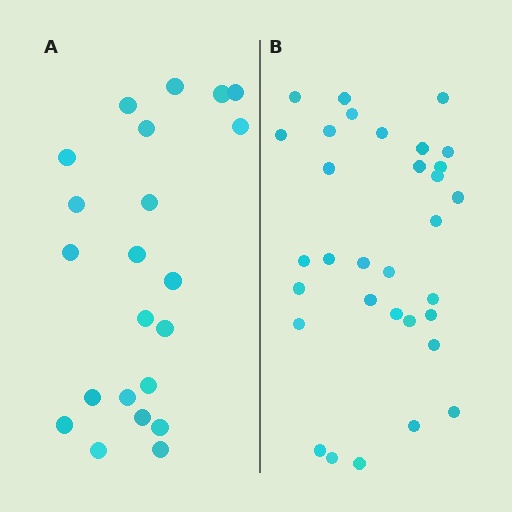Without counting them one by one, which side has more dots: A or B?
Region B (the right region) has more dots.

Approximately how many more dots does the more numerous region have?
Region B has roughly 10 or so more dots than region A.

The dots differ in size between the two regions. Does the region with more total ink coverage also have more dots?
No. Region A has more total ink coverage because its dots are larger, but region B actually contains more individual dots. Total area can be misleading — the number of items is what matters here.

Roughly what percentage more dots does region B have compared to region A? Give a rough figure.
About 45% more.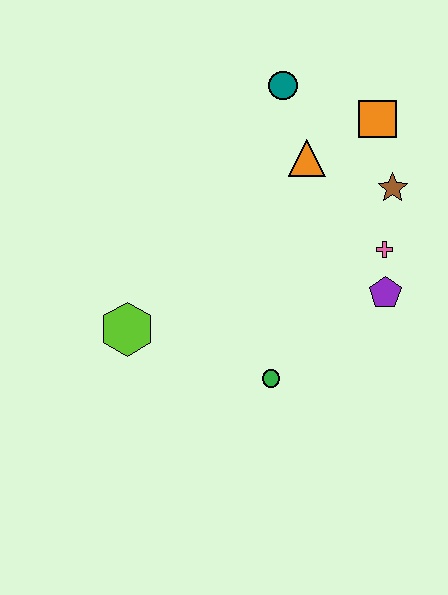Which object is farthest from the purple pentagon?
The lime hexagon is farthest from the purple pentagon.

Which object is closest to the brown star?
The pink cross is closest to the brown star.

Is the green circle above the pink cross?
No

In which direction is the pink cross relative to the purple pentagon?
The pink cross is above the purple pentagon.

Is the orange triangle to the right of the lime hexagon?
Yes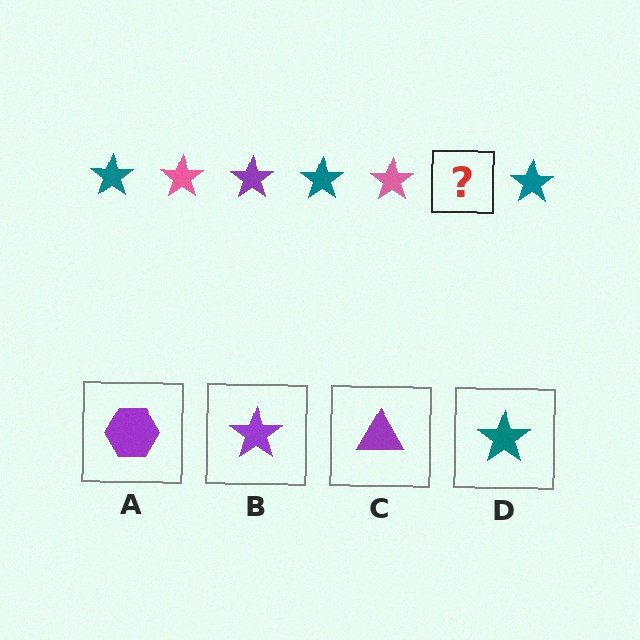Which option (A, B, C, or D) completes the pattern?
B.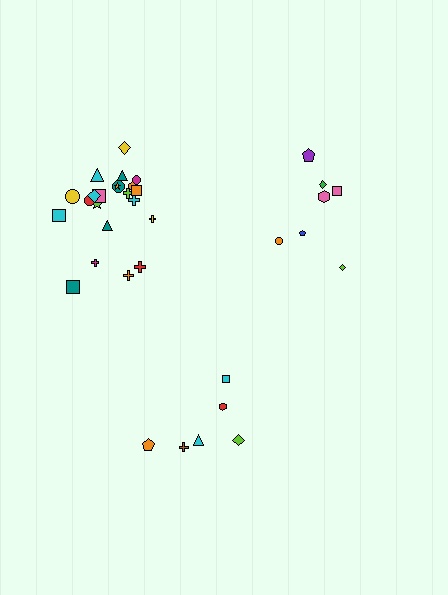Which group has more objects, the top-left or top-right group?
The top-left group.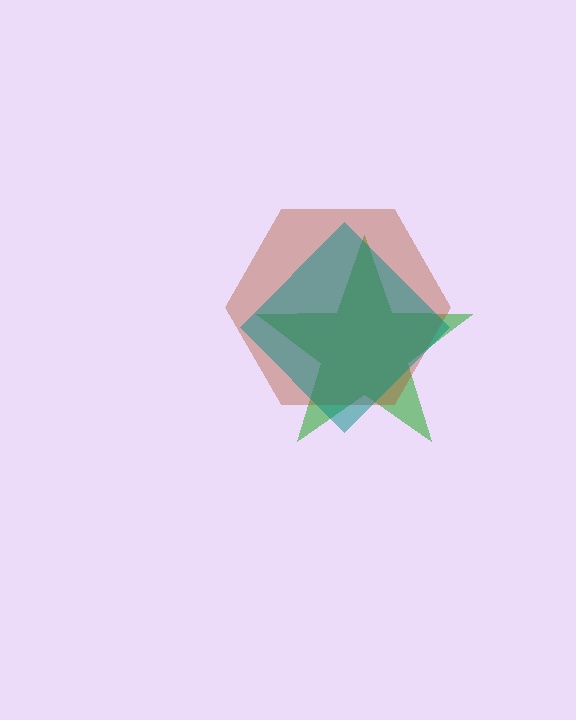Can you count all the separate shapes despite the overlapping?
Yes, there are 3 separate shapes.